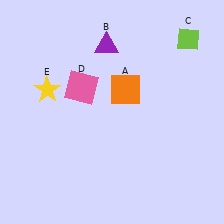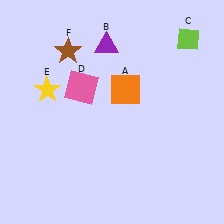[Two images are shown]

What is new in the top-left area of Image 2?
A brown star (F) was added in the top-left area of Image 2.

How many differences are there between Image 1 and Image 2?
There is 1 difference between the two images.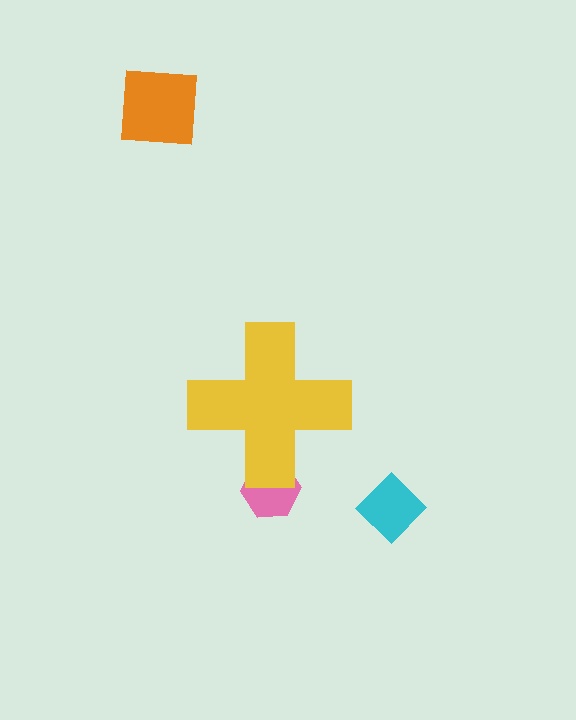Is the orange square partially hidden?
No, the orange square is fully visible.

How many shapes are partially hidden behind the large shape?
1 shape is partially hidden.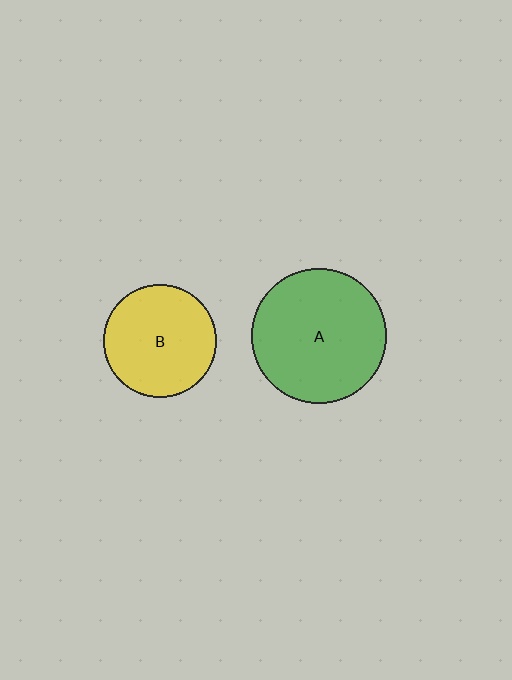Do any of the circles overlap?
No, none of the circles overlap.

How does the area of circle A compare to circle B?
Approximately 1.4 times.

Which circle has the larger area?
Circle A (green).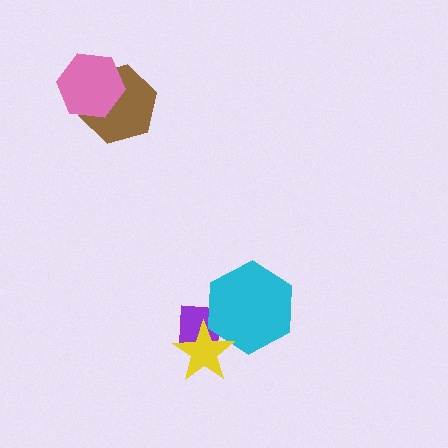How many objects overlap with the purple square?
2 objects overlap with the purple square.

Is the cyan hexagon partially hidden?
Yes, it is partially covered by another shape.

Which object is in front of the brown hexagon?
The pink hexagon is in front of the brown hexagon.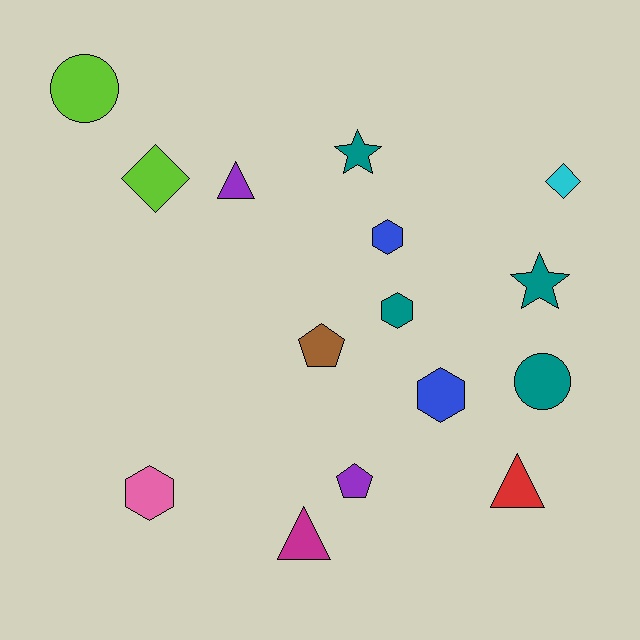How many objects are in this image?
There are 15 objects.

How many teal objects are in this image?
There are 4 teal objects.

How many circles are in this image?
There are 2 circles.